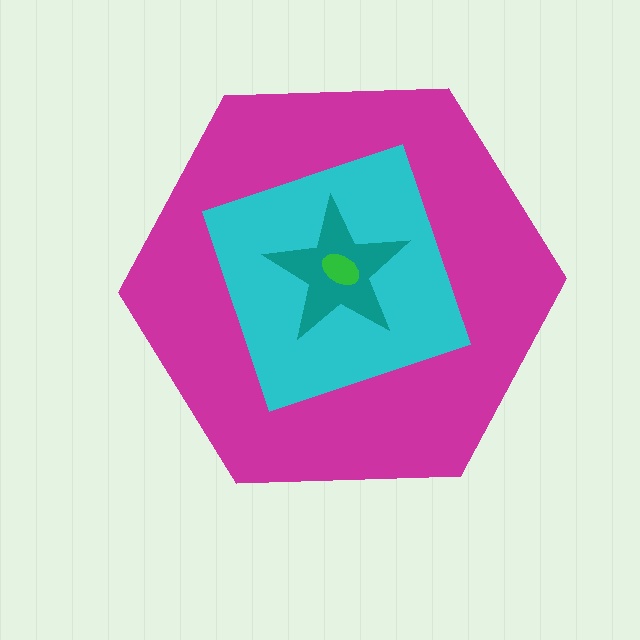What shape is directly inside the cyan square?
The teal star.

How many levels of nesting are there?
4.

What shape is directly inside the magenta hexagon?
The cyan square.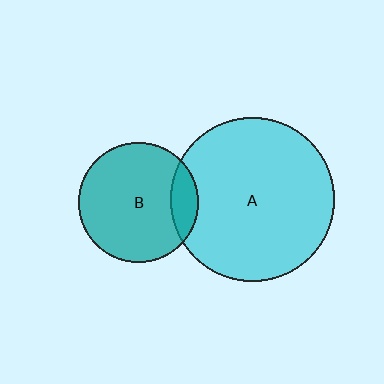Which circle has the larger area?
Circle A (cyan).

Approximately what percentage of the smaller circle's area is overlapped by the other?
Approximately 15%.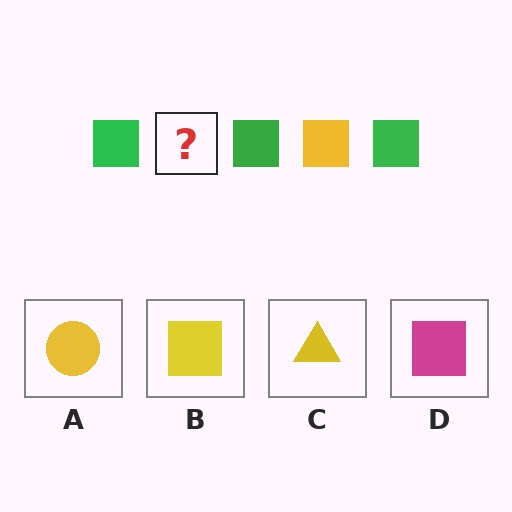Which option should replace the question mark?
Option B.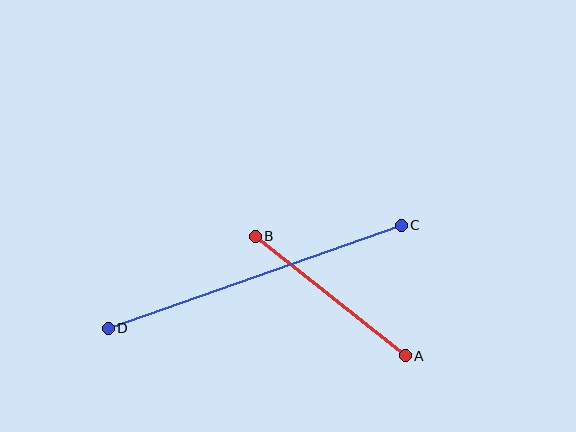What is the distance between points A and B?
The distance is approximately 192 pixels.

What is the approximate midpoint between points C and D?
The midpoint is at approximately (255, 277) pixels.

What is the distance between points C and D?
The distance is approximately 311 pixels.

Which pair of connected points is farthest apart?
Points C and D are farthest apart.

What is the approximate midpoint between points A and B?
The midpoint is at approximately (330, 296) pixels.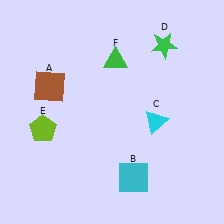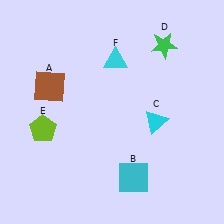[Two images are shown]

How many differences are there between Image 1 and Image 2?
There is 1 difference between the two images.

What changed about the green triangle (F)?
In Image 1, F is green. In Image 2, it changed to cyan.